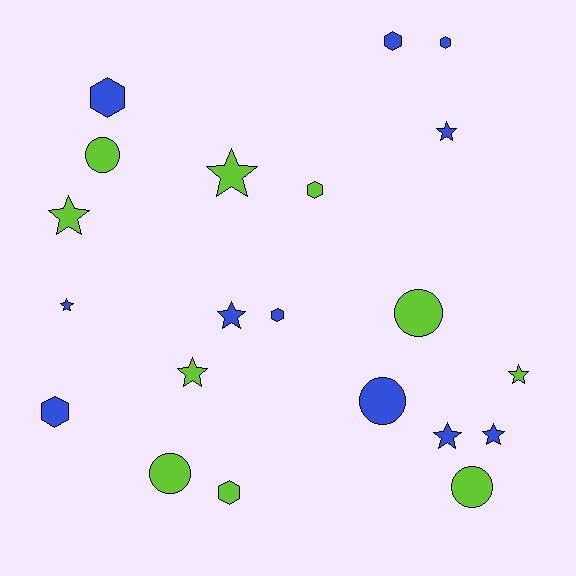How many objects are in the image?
There are 21 objects.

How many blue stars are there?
There are 5 blue stars.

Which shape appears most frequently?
Star, with 9 objects.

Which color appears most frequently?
Blue, with 11 objects.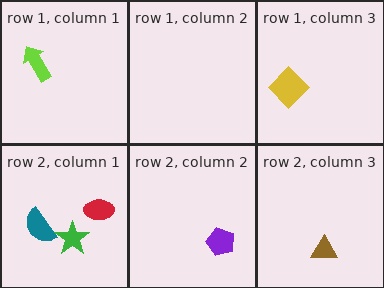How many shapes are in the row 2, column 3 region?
1.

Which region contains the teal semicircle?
The row 2, column 1 region.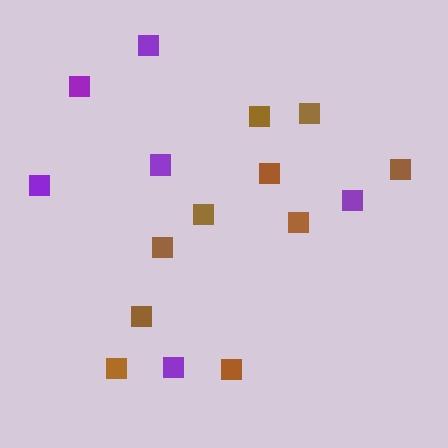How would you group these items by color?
There are 2 groups: one group of purple squares (6) and one group of brown squares (10).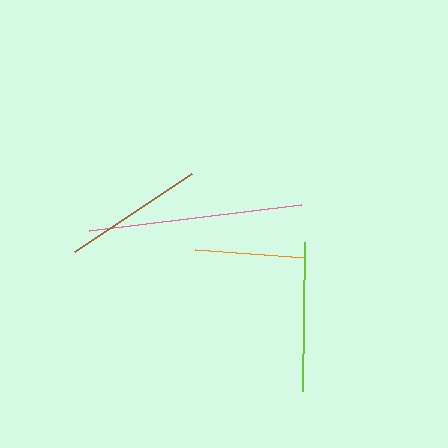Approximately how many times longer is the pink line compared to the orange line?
The pink line is approximately 2.0 times the length of the orange line.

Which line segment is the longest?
The pink line is the longest at approximately 214 pixels.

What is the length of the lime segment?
The lime segment is approximately 149 pixels long.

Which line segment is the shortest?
The orange line is the shortest at approximately 109 pixels.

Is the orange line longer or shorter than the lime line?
The lime line is longer than the orange line.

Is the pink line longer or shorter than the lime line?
The pink line is longer than the lime line.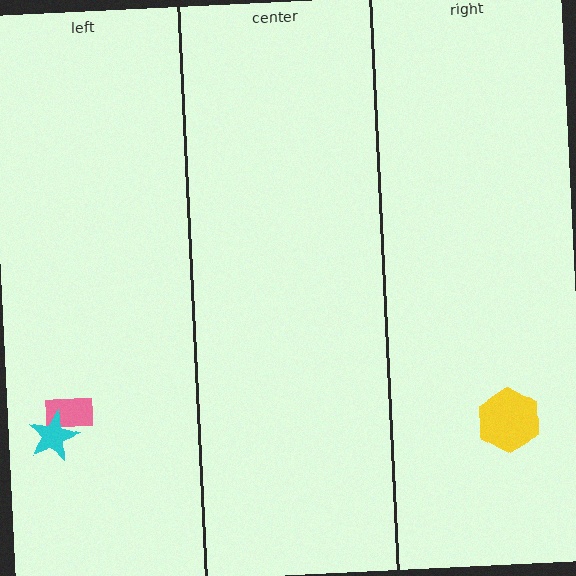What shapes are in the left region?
The pink rectangle, the cyan star.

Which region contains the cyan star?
The left region.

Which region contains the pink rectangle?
The left region.